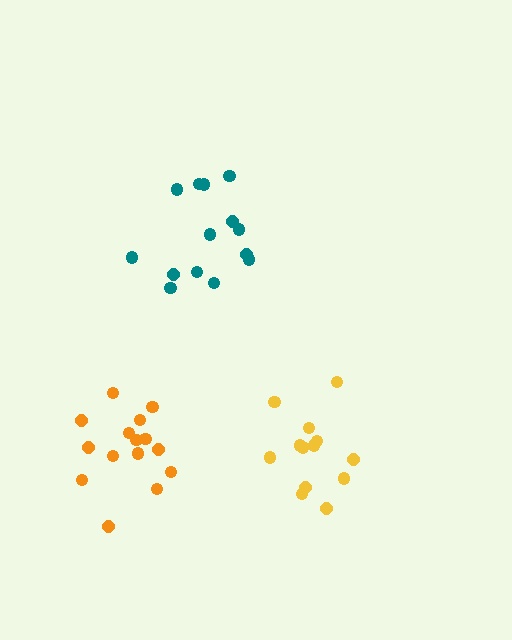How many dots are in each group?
Group 1: 13 dots, Group 2: 15 dots, Group 3: 14 dots (42 total).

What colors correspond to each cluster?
The clusters are colored: yellow, orange, teal.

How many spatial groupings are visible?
There are 3 spatial groupings.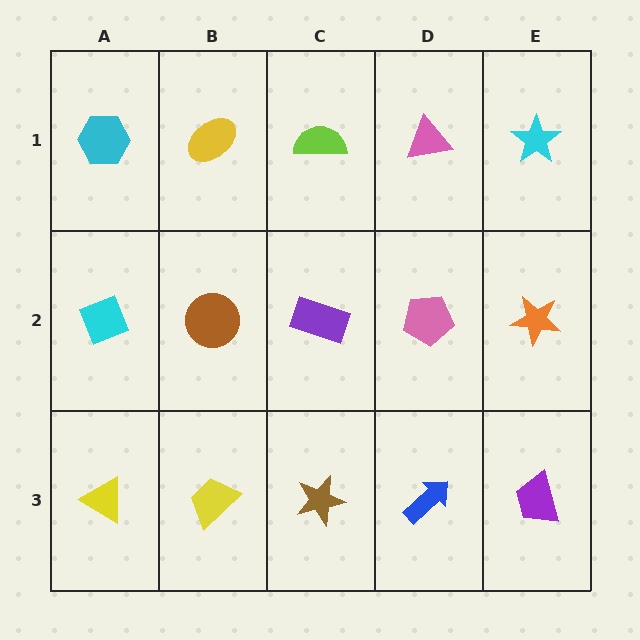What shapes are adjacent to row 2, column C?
A lime semicircle (row 1, column C), a brown star (row 3, column C), a brown circle (row 2, column B), a pink pentagon (row 2, column D).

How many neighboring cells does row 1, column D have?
3.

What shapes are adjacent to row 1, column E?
An orange star (row 2, column E), a pink triangle (row 1, column D).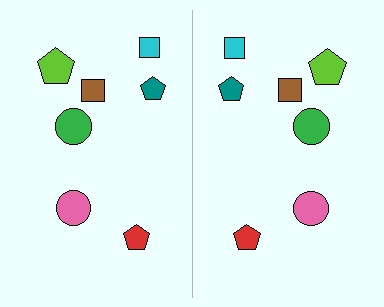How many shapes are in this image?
There are 14 shapes in this image.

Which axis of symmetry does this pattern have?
The pattern has a vertical axis of symmetry running through the center of the image.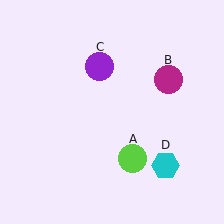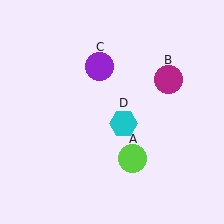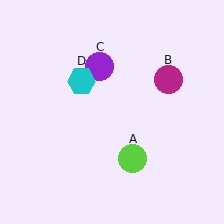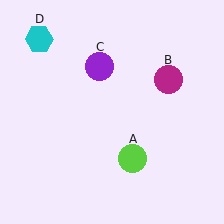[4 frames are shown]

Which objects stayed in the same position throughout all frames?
Lime circle (object A) and magenta circle (object B) and purple circle (object C) remained stationary.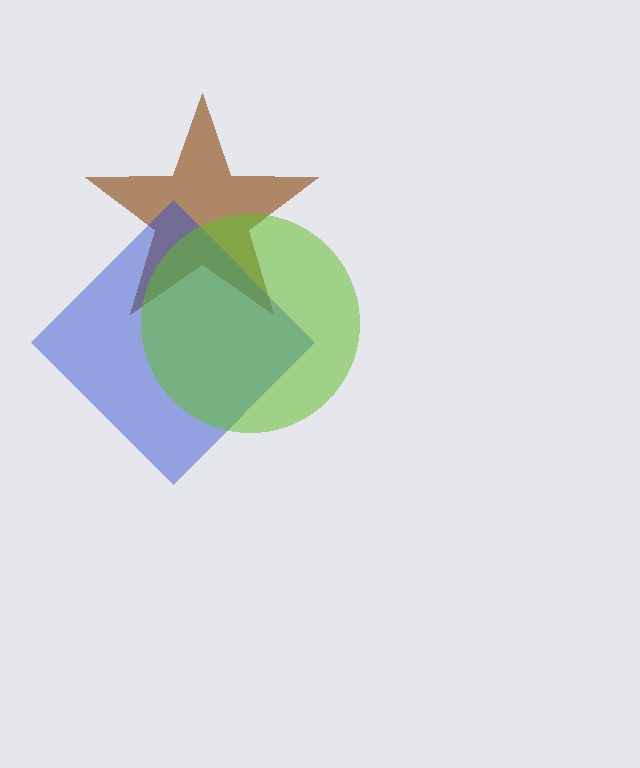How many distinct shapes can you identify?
There are 3 distinct shapes: a brown star, a blue diamond, a lime circle.